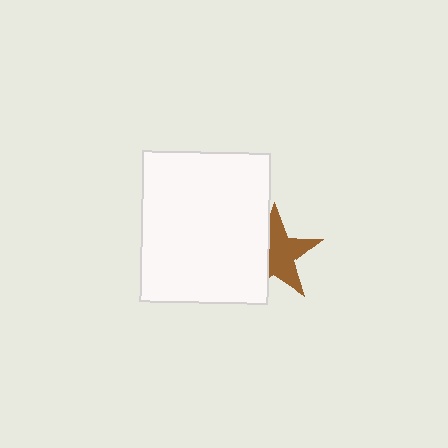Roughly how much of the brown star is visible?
About half of it is visible (roughly 62%).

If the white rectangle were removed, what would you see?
You would see the complete brown star.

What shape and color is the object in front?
The object in front is a white rectangle.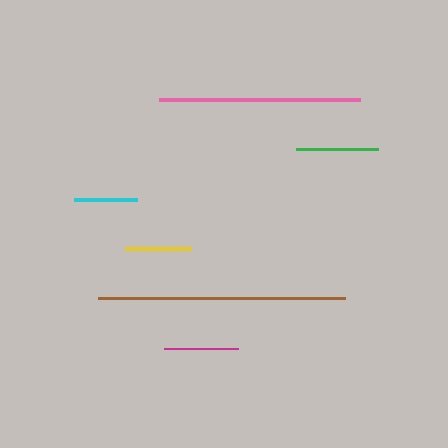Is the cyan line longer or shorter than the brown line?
The brown line is longer than the cyan line.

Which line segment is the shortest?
The cyan line is the shortest at approximately 62 pixels.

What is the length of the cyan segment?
The cyan segment is approximately 62 pixels long.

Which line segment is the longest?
The brown line is the longest at approximately 247 pixels.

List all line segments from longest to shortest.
From longest to shortest: brown, pink, green, magenta, yellow, cyan.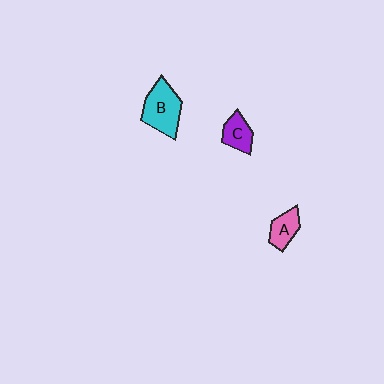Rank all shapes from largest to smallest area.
From largest to smallest: B (cyan), C (purple), A (pink).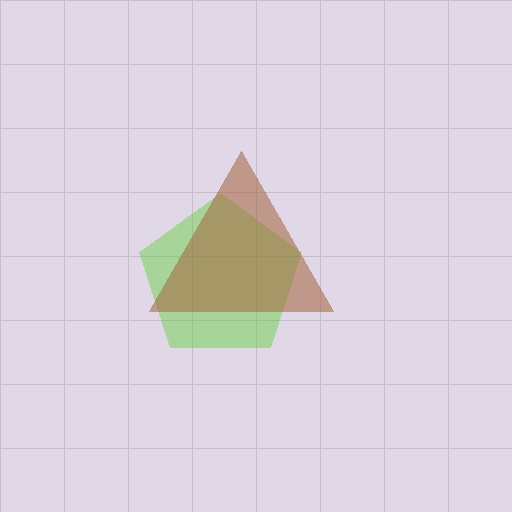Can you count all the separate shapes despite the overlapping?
Yes, there are 2 separate shapes.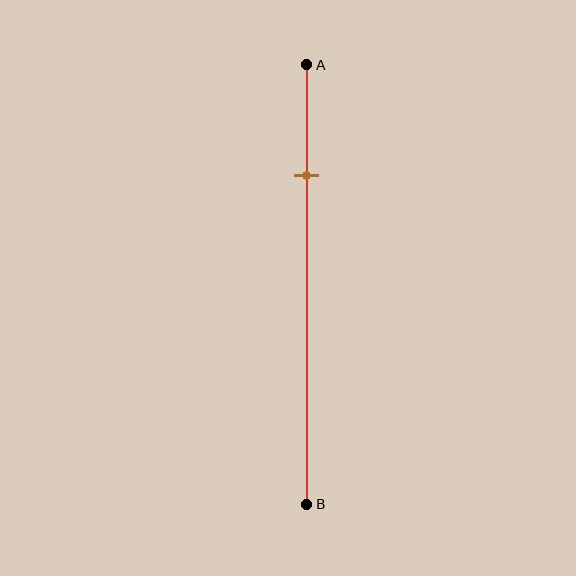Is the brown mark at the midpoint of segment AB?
No, the mark is at about 25% from A, not at the 50% midpoint.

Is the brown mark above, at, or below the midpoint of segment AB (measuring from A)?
The brown mark is above the midpoint of segment AB.